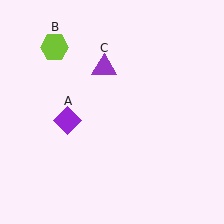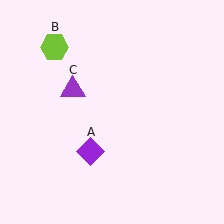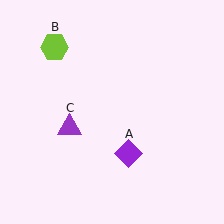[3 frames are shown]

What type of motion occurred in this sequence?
The purple diamond (object A), purple triangle (object C) rotated counterclockwise around the center of the scene.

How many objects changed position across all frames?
2 objects changed position: purple diamond (object A), purple triangle (object C).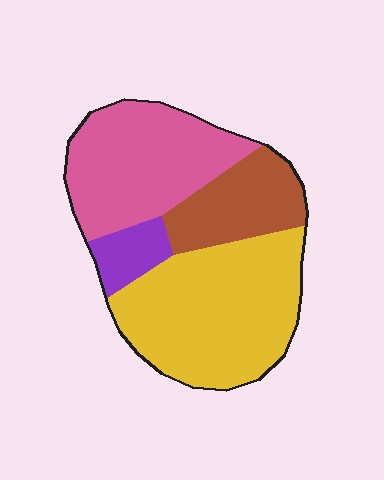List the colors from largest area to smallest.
From largest to smallest: yellow, pink, brown, purple.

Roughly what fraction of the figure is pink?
Pink covers about 30% of the figure.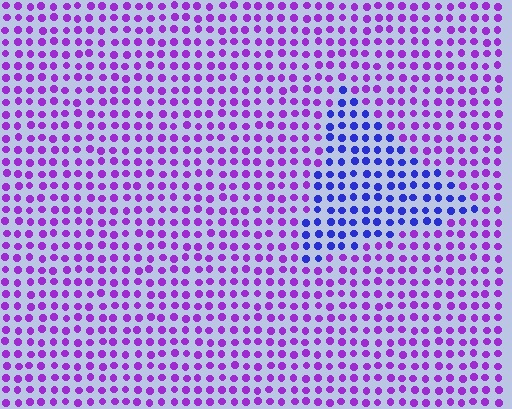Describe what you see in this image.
The image is filled with small purple elements in a uniform arrangement. A triangle-shaped region is visible where the elements are tinted to a slightly different hue, forming a subtle color boundary.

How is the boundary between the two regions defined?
The boundary is defined purely by a slight shift in hue (about 45 degrees). Spacing, size, and orientation are identical on both sides.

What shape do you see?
I see a triangle.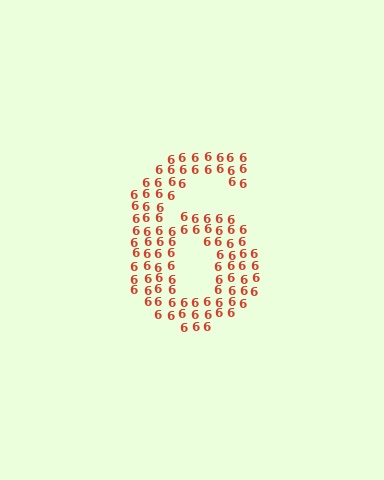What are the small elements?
The small elements are digit 6's.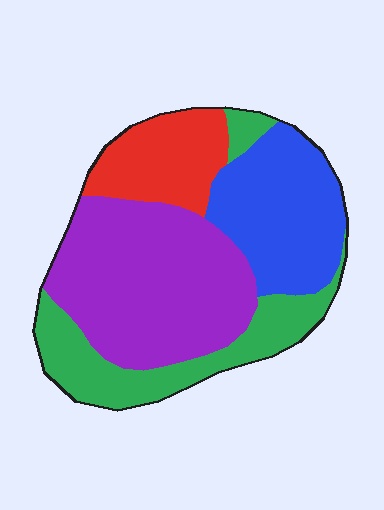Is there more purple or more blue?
Purple.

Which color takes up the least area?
Red, at roughly 15%.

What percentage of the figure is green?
Green covers roughly 20% of the figure.